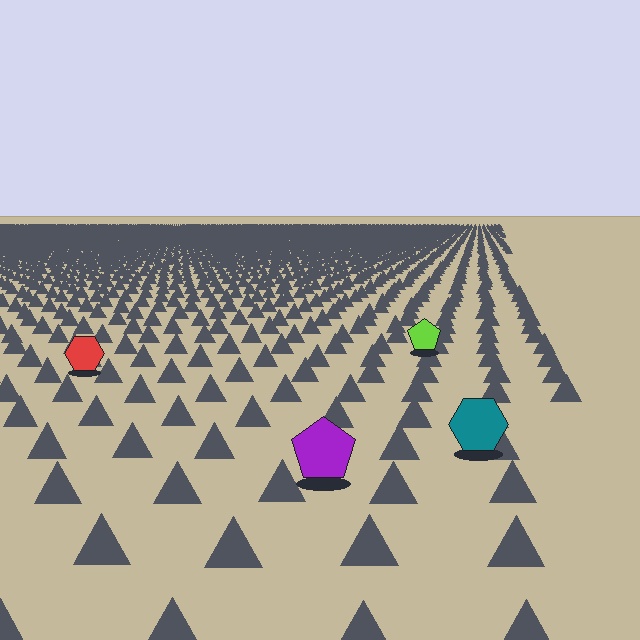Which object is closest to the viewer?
The purple pentagon is closest. The texture marks near it are larger and more spread out.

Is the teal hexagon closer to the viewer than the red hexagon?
Yes. The teal hexagon is closer — you can tell from the texture gradient: the ground texture is coarser near it.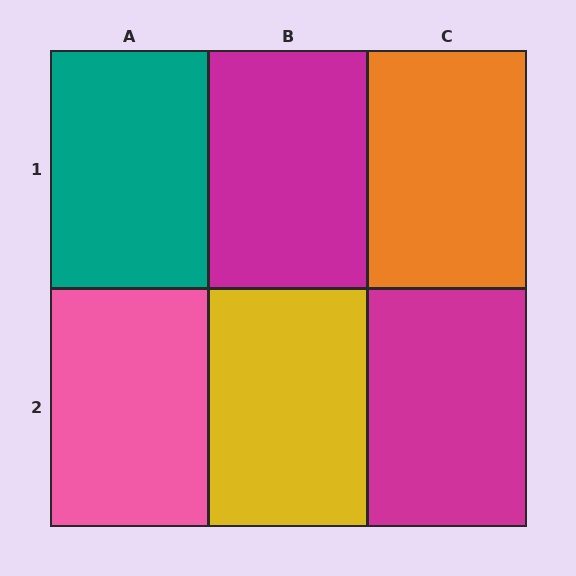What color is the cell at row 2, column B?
Yellow.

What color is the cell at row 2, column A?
Pink.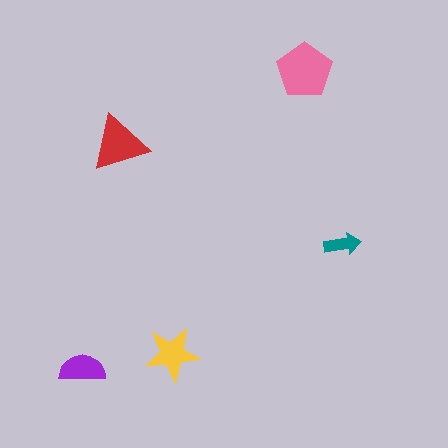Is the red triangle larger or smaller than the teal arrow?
Larger.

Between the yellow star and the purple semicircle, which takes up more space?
The yellow star.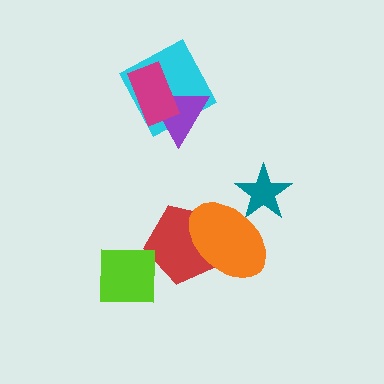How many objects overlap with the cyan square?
2 objects overlap with the cyan square.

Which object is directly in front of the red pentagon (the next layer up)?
The orange ellipse is directly in front of the red pentagon.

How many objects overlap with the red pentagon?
2 objects overlap with the red pentagon.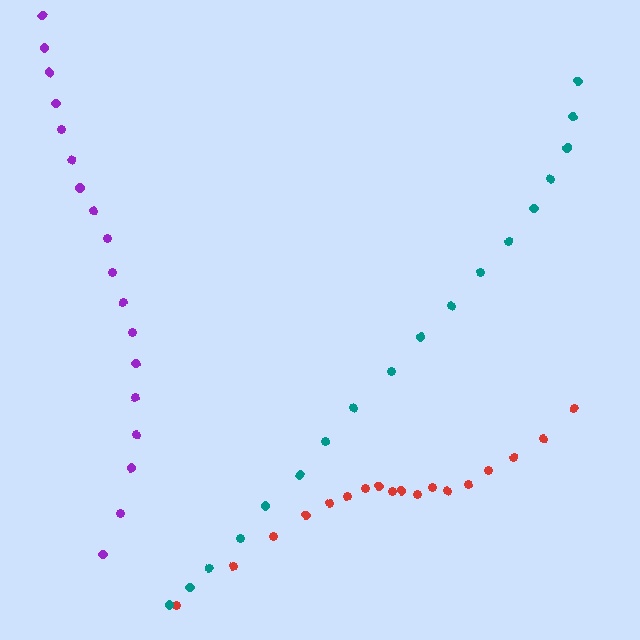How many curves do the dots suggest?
There are 3 distinct paths.